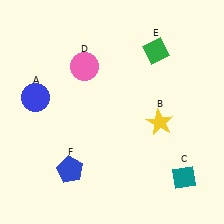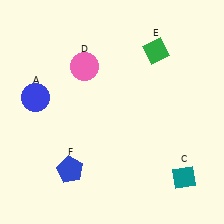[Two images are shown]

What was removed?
The yellow star (B) was removed in Image 2.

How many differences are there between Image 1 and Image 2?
There is 1 difference between the two images.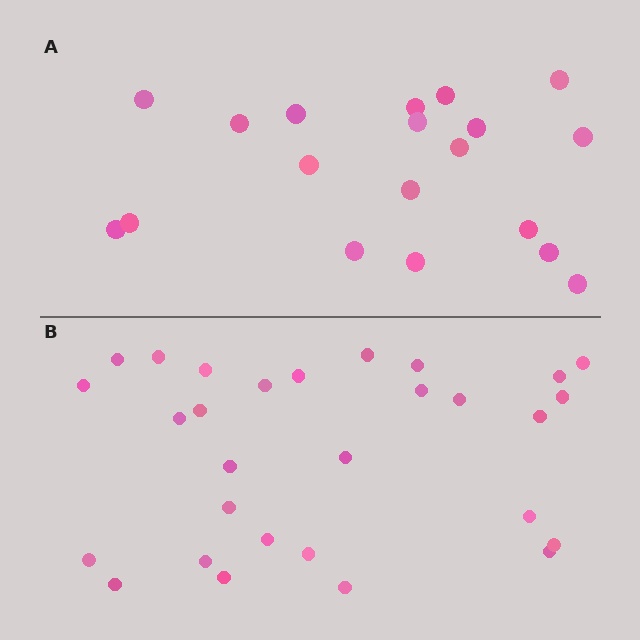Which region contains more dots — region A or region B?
Region B (the bottom region) has more dots.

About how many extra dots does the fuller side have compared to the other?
Region B has roughly 10 or so more dots than region A.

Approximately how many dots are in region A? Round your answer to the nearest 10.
About 20 dots. (The exact count is 19, which rounds to 20.)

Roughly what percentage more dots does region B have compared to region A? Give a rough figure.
About 55% more.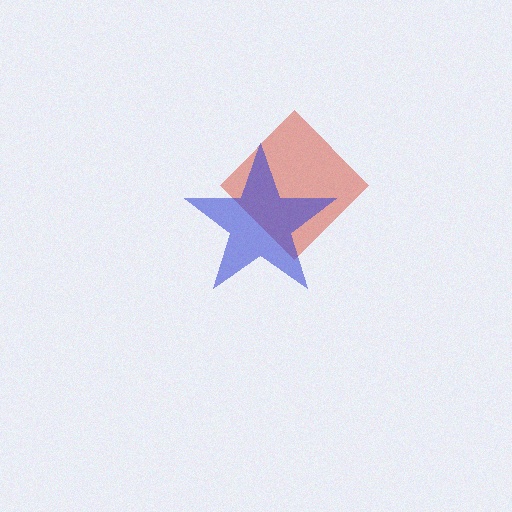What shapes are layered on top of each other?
The layered shapes are: a red diamond, a blue star.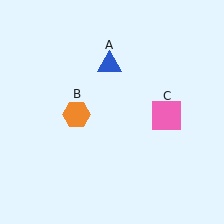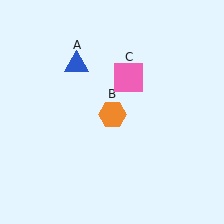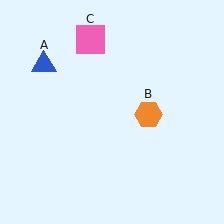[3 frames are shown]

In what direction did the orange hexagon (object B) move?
The orange hexagon (object B) moved right.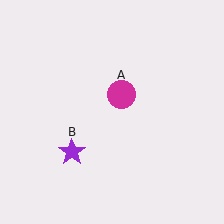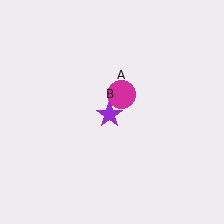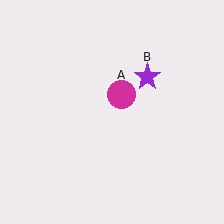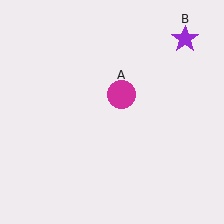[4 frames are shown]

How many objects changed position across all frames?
1 object changed position: purple star (object B).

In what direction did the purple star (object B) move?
The purple star (object B) moved up and to the right.